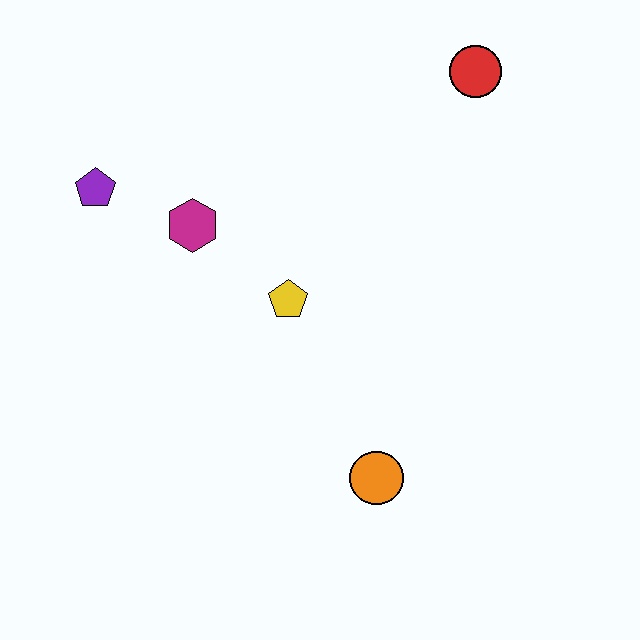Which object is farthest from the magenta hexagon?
The red circle is farthest from the magenta hexagon.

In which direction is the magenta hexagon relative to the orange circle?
The magenta hexagon is above the orange circle.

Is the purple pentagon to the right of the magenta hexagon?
No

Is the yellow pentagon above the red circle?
No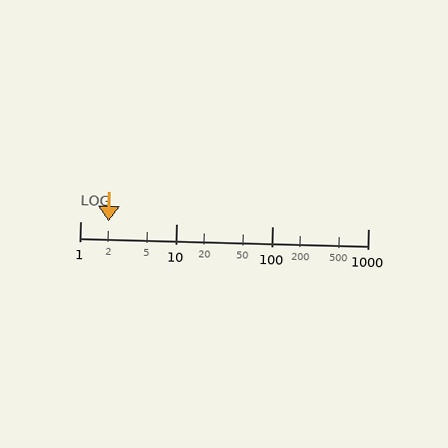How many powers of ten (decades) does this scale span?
The scale spans 3 decades, from 1 to 1000.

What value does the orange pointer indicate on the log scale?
The pointer indicates approximately 2.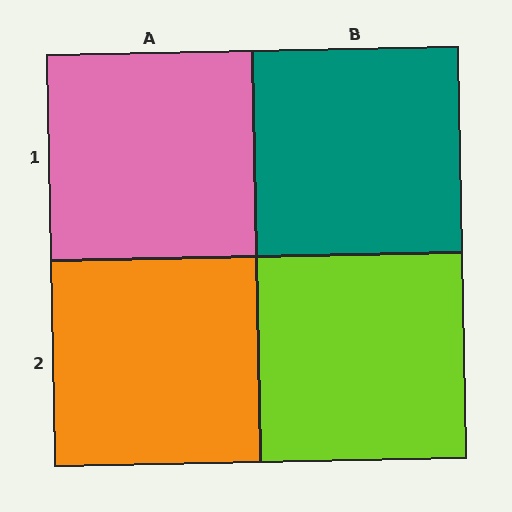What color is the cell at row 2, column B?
Lime.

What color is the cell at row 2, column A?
Orange.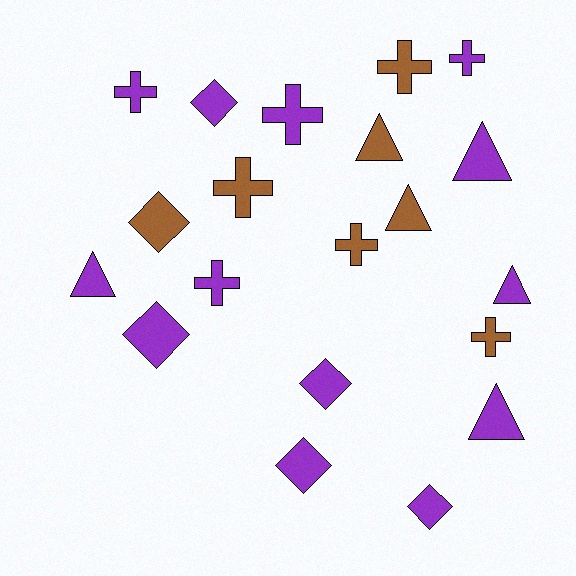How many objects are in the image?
There are 20 objects.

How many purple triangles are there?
There are 4 purple triangles.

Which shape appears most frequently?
Cross, with 8 objects.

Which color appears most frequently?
Purple, with 13 objects.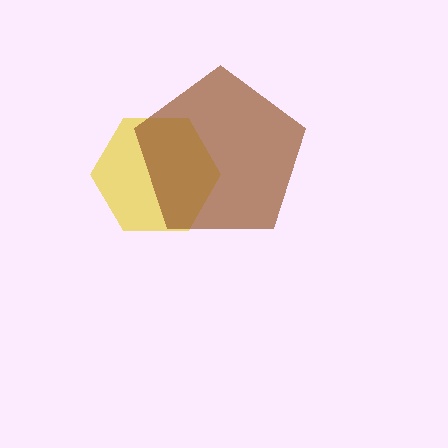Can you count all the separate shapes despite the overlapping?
Yes, there are 2 separate shapes.